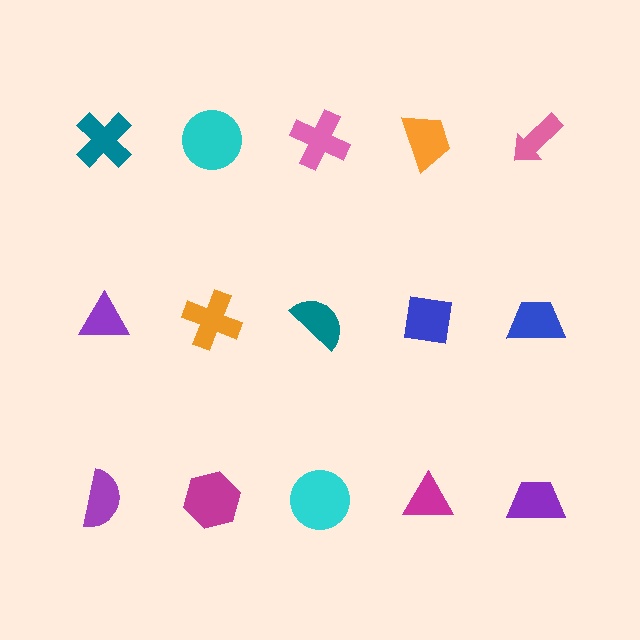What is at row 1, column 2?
A cyan circle.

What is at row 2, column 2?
An orange cross.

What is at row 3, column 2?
A magenta hexagon.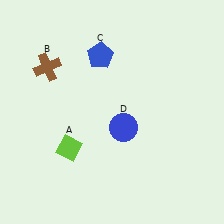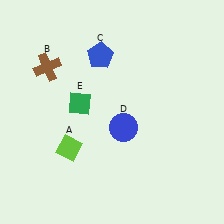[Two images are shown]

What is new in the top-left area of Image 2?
A green diamond (E) was added in the top-left area of Image 2.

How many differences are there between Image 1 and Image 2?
There is 1 difference between the two images.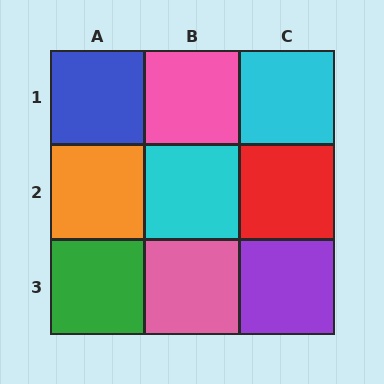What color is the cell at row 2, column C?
Red.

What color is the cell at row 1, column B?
Pink.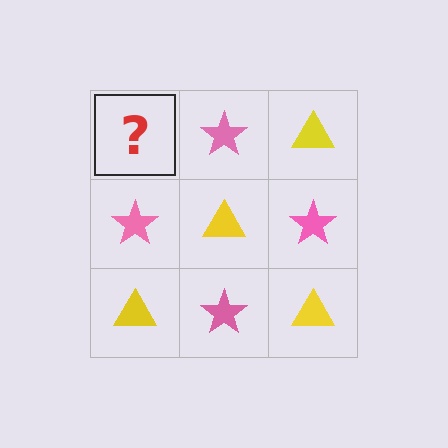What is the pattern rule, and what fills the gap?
The rule is that it alternates yellow triangle and pink star in a checkerboard pattern. The gap should be filled with a yellow triangle.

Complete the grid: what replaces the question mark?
The question mark should be replaced with a yellow triangle.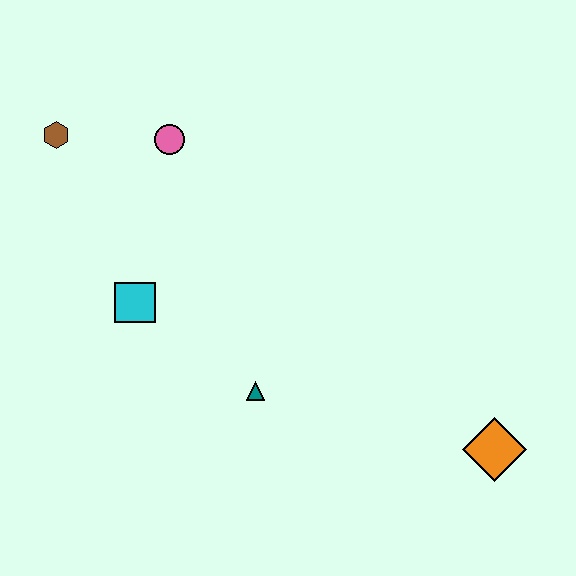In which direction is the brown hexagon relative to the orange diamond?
The brown hexagon is to the left of the orange diamond.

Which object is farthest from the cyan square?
The orange diamond is farthest from the cyan square.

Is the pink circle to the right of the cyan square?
Yes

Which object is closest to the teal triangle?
The cyan square is closest to the teal triangle.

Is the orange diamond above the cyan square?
No